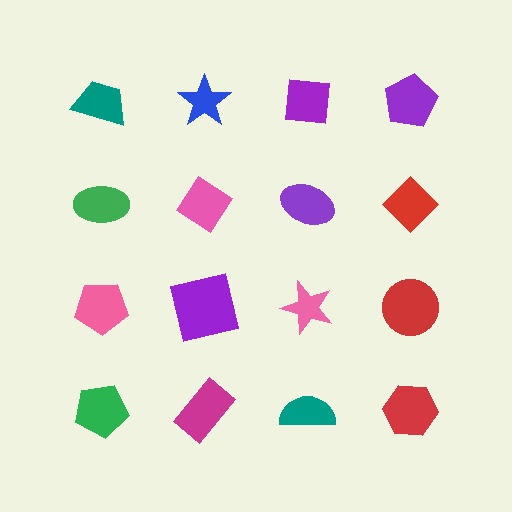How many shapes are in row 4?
4 shapes.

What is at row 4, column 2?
A magenta rectangle.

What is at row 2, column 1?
A green ellipse.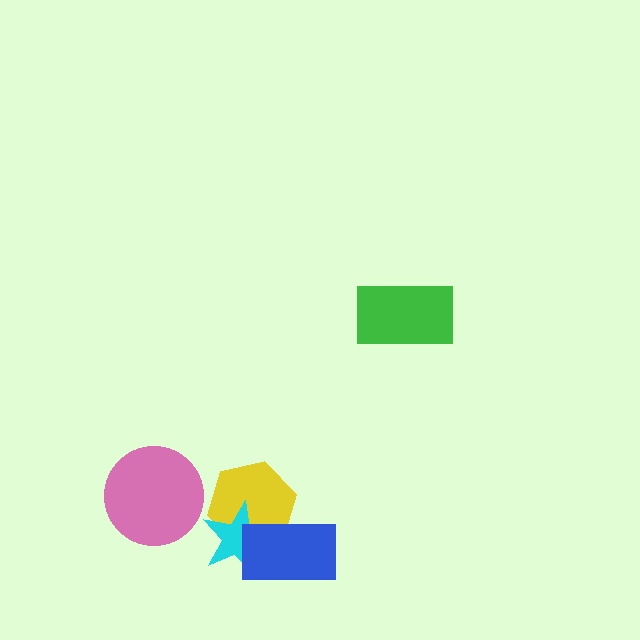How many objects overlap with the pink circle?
0 objects overlap with the pink circle.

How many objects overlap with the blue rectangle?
2 objects overlap with the blue rectangle.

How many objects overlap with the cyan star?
2 objects overlap with the cyan star.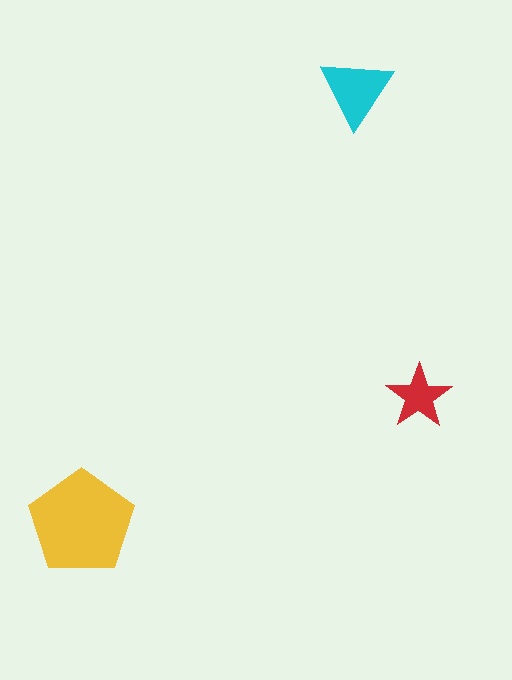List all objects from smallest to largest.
The red star, the cyan triangle, the yellow pentagon.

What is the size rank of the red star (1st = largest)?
3rd.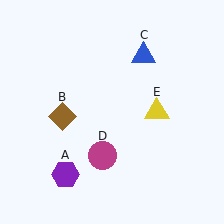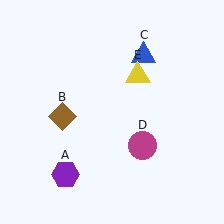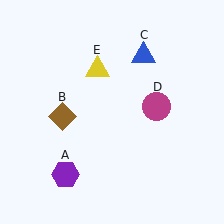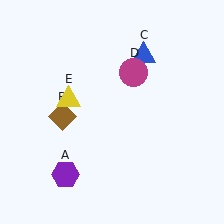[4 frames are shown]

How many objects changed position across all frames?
2 objects changed position: magenta circle (object D), yellow triangle (object E).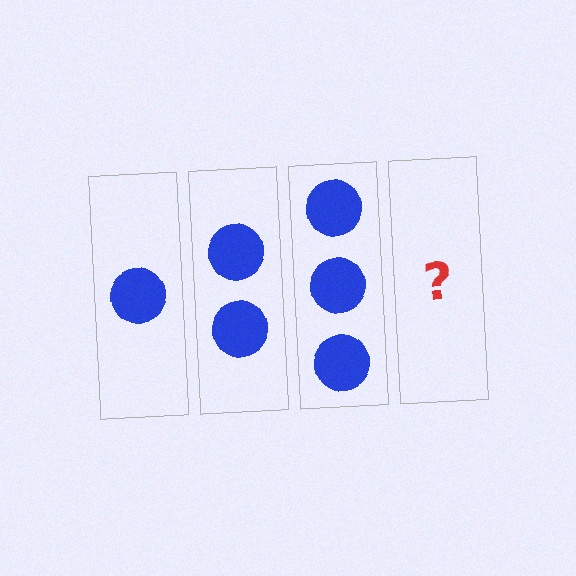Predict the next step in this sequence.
The next step is 4 circles.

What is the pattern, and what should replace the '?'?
The pattern is that each step adds one more circle. The '?' should be 4 circles.